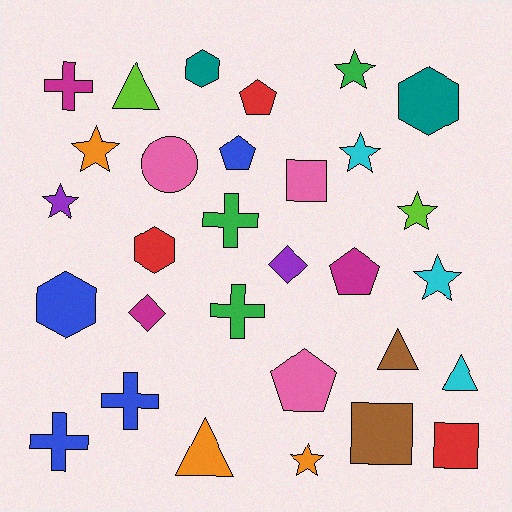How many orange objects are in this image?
There are 3 orange objects.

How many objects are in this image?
There are 30 objects.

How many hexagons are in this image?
There are 4 hexagons.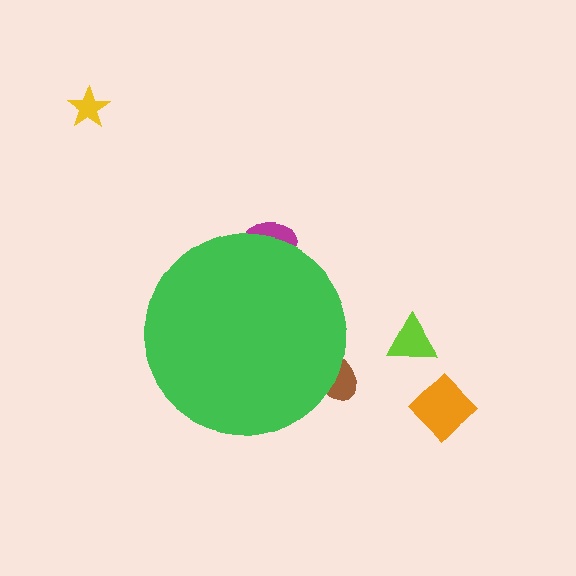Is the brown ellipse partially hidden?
Yes, the brown ellipse is partially hidden behind the green circle.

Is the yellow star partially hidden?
No, the yellow star is fully visible.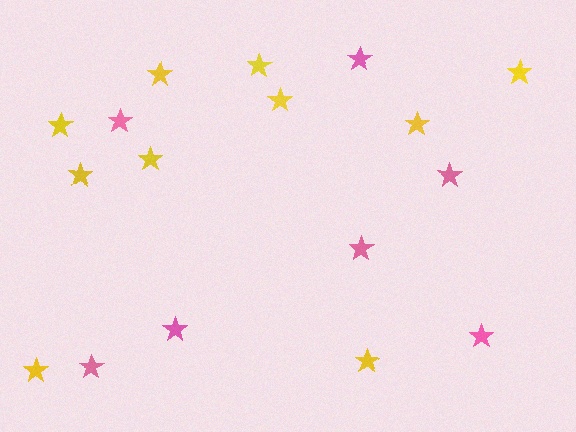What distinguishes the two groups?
There are 2 groups: one group of yellow stars (10) and one group of pink stars (7).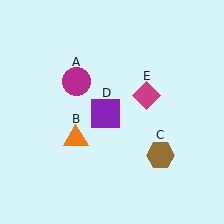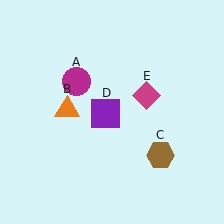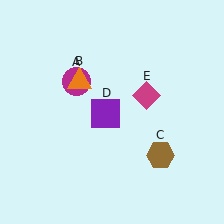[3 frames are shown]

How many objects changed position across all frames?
1 object changed position: orange triangle (object B).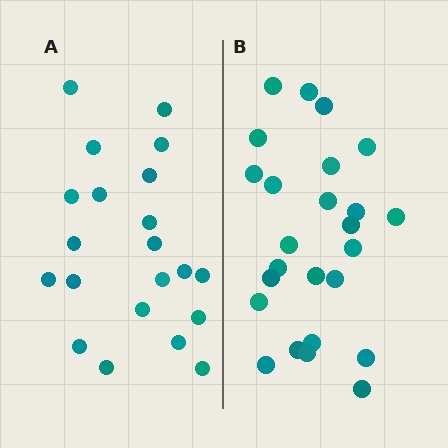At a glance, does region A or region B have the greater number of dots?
Region B (the right region) has more dots.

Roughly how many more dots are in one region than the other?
Region B has about 4 more dots than region A.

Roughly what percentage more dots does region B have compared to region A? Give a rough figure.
About 20% more.